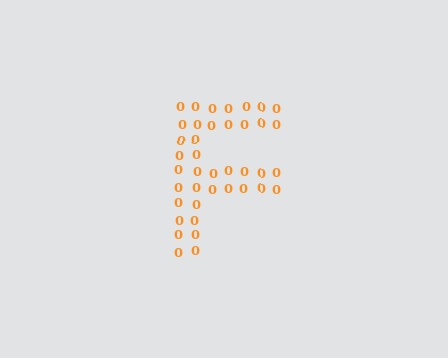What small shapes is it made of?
It is made of small digit 0's.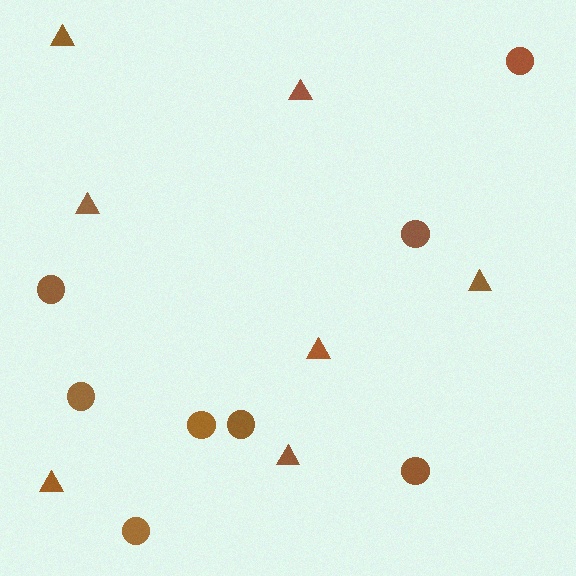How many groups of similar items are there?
There are 2 groups: one group of triangles (7) and one group of circles (8).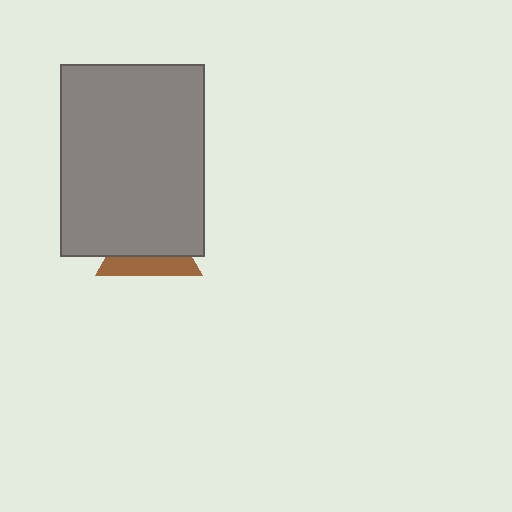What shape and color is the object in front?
The object in front is a gray rectangle.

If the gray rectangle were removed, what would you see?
You would see the complete brown triangle.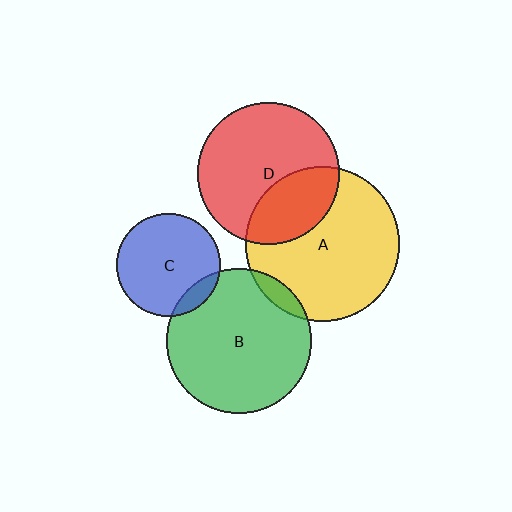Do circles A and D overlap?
Yes.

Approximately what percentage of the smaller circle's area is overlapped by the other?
Approximately 30%.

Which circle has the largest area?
Circle A (yellow).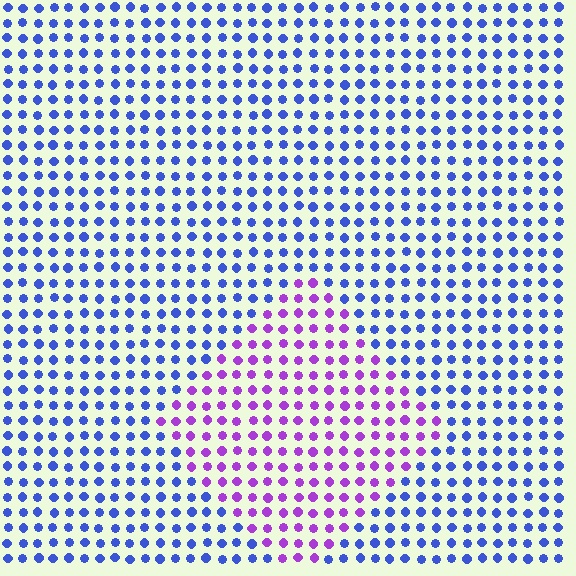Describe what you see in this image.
The image is filled with small blue elements in a uniform arrangement. A diamond-shaped region is visible where the elements are tinted to a slightly different hue, forming a subtle color boundary.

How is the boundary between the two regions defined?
The boundary is defined purely by a slight shift in hue (about 54 degrees). Spacing, size, and orientation are identical on both sides.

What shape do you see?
I see a diamond.